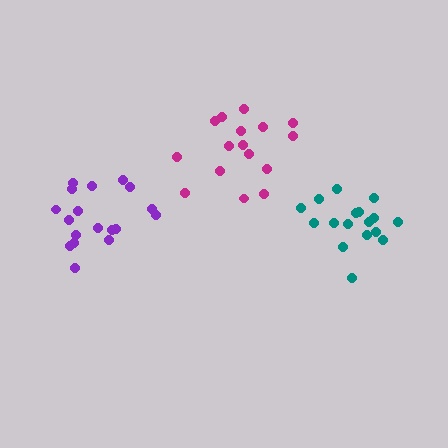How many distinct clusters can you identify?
There are 3 distinct clusters.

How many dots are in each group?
Group 1: 16 dots, Group 2: 18 dots, Group 3: 17 dots (51 total).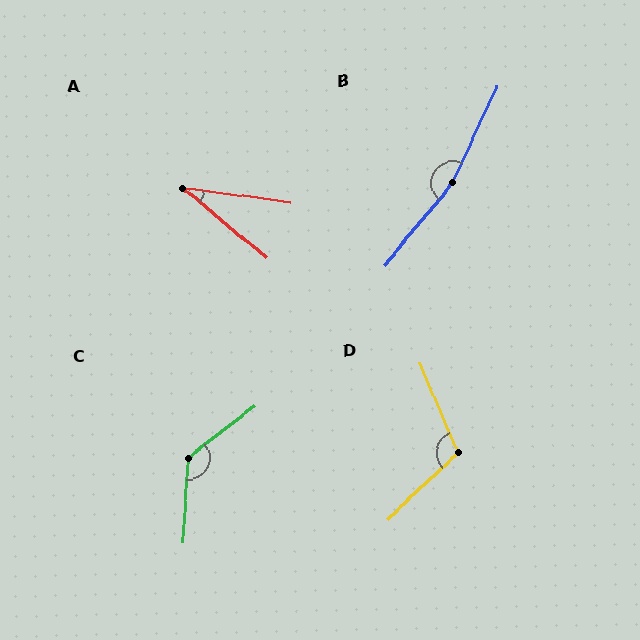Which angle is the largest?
B, at approximately 165 degrees.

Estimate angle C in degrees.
Approximately 131 degrees.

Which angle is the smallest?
A, at approximately 32 degrees.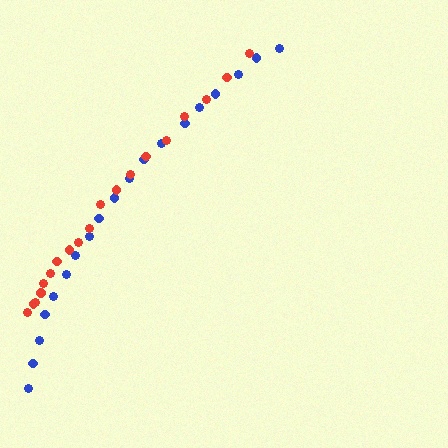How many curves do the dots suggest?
There are 2 distinct paths.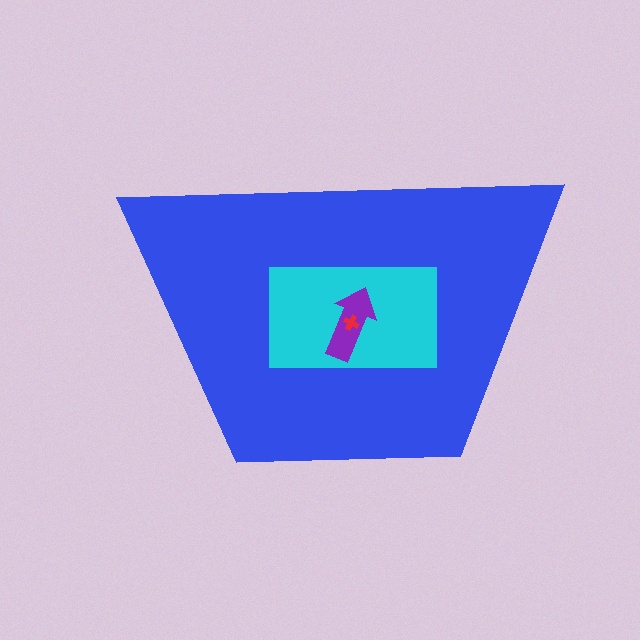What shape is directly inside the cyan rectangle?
The purple arrow.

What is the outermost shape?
The blue trapezoid.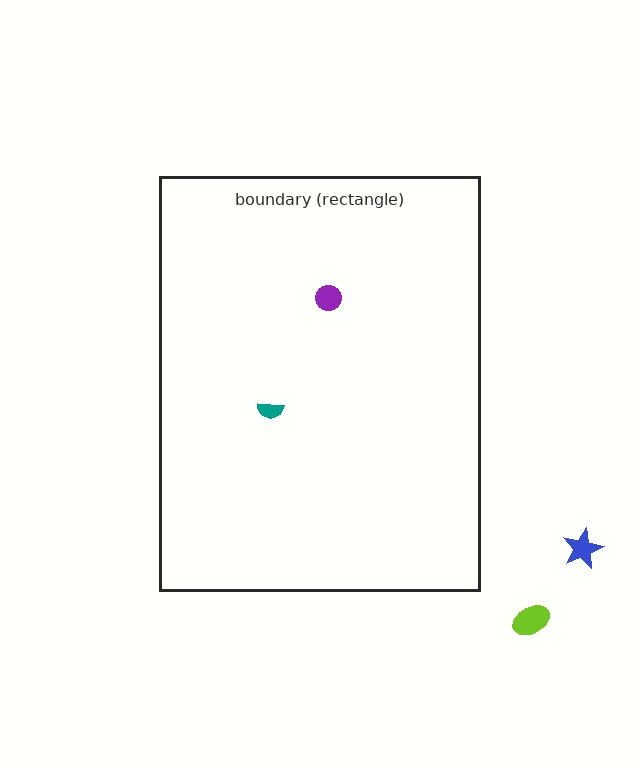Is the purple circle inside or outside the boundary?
Inside.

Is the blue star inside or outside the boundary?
Outside.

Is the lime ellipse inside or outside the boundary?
Outside.